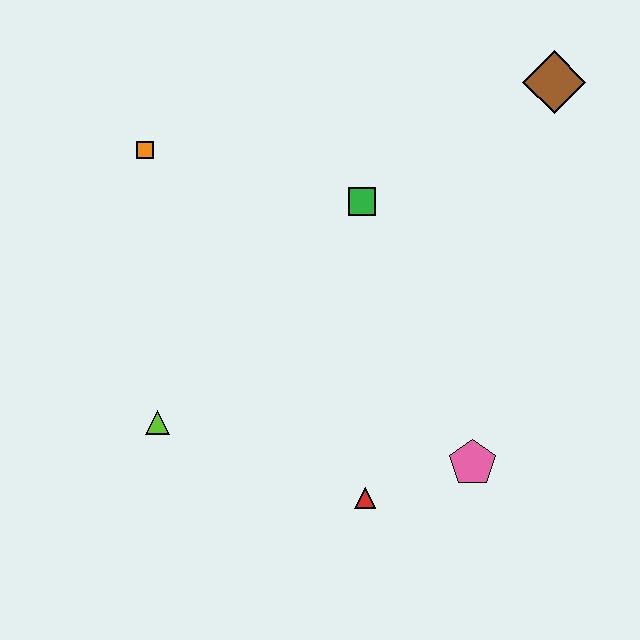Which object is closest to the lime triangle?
The red triangle is closest to the lime triangle.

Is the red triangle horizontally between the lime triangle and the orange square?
No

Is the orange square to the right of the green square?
No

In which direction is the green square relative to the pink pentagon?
The green square is above the pink pentagon.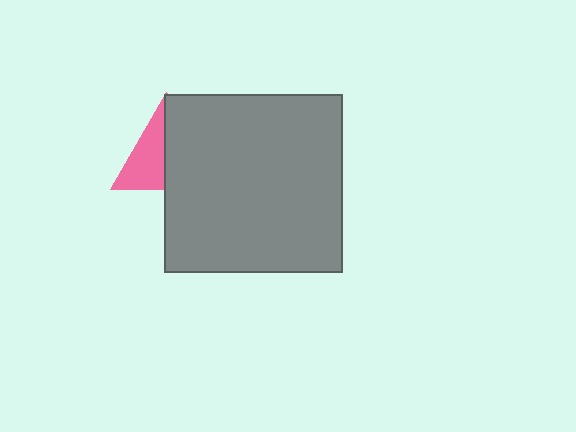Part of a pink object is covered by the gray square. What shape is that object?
It is a triangle.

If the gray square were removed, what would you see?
You would see the complete pink triangle.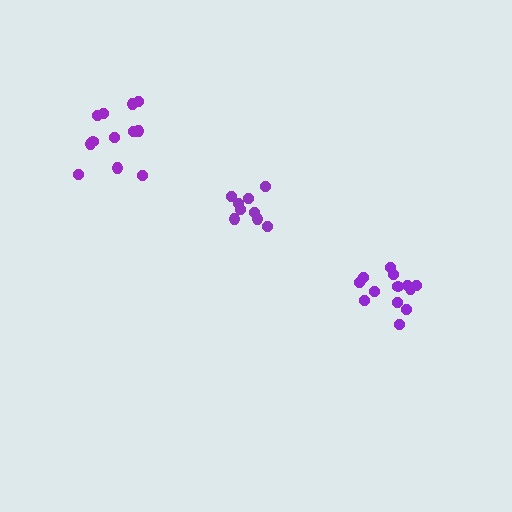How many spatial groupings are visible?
There are 3 spatial groupings.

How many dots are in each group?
Group 1: 9 dots, Group 2: 13 dots, Group 3: 12 dots (34 total).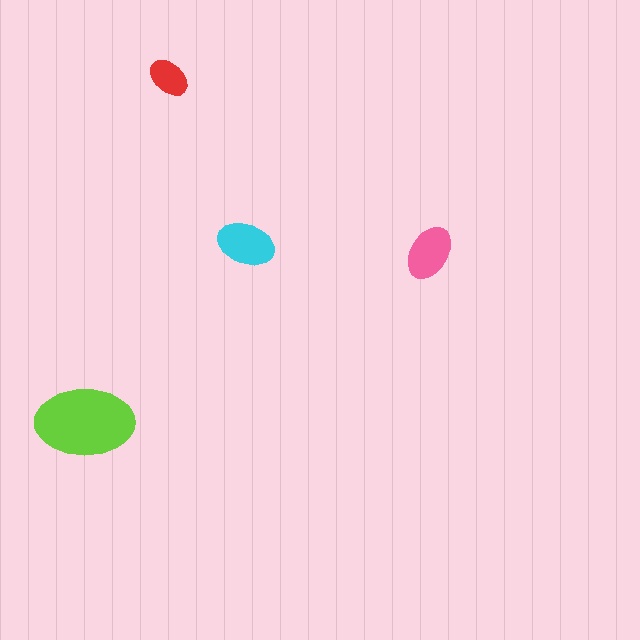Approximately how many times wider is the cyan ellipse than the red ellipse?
About 1.5 times wider.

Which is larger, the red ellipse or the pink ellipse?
The pink one.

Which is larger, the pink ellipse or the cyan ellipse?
The cyan one.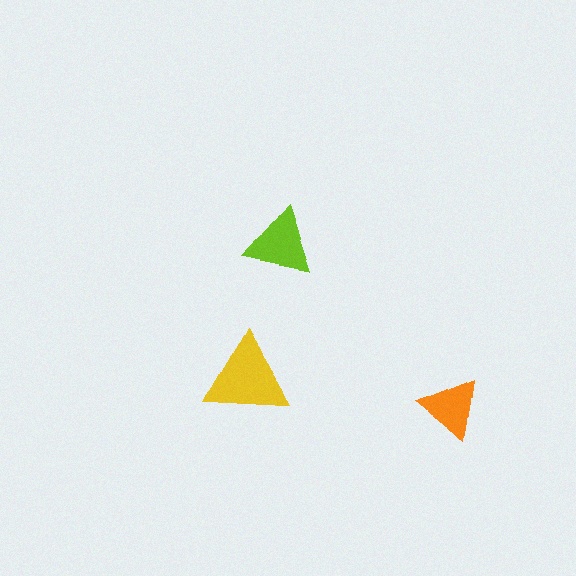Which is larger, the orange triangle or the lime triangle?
The lime one.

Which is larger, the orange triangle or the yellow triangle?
The yellow one.